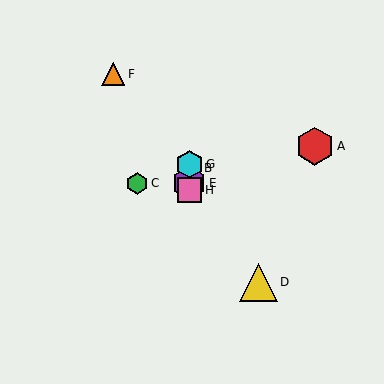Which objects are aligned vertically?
Objects B, E, G, H are aligned vertically.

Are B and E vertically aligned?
Yes, both are at x≈189.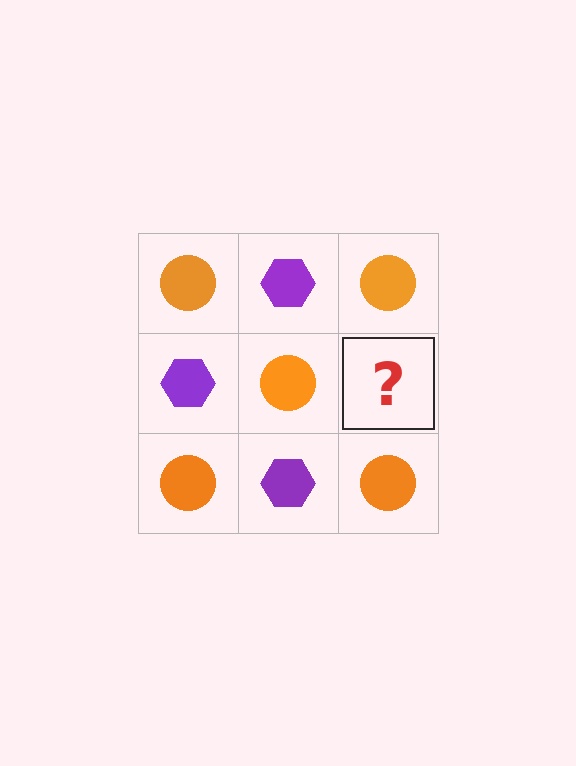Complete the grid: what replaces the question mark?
The question mark should be replaced with a purple hexagon.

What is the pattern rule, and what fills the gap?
The rule is that it alternates orange circle and purple hexagon in a checkerboard pattern. The gap should be filled with a purple hexagon.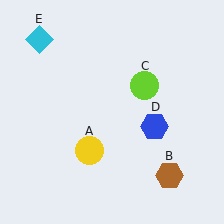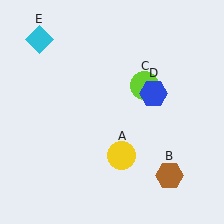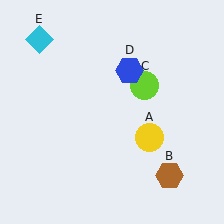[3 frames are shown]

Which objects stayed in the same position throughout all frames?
Brown hexagon (object B) and lime circle (object C) and cyan diamond (object E) remained stationary.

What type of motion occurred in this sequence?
The yellow circle (object A), blue hexagon (object D) rotated counterclockwise around the center of the scene.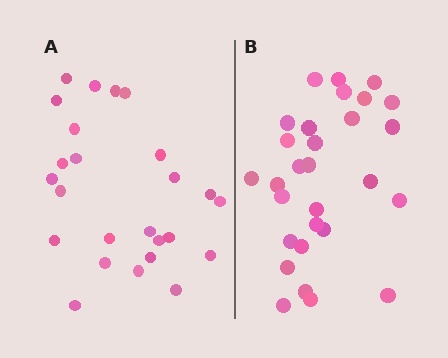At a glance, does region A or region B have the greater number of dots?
Region B (the right region) has more dots.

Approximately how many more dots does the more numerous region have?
Region B has about 4 more dots than region A.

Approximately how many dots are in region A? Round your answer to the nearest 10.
About 20 dots. (The exact count is 25, which rounds to 20.)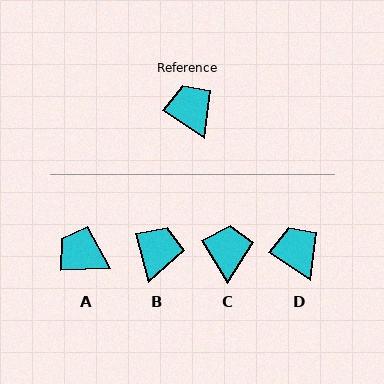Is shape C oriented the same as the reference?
No, it is off by about 25 degrees.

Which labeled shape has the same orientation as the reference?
D.